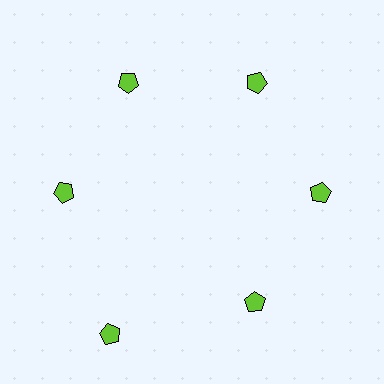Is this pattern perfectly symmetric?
No. The 6 lime pentagons are arranged in a ring, but one element near the 7 o'clock position is pushed outward from the center, breaking the 6-fold rotational symmetry.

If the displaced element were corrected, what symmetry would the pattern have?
It would have 6-fold rotational symmetry — the pattern would map onto itself every 60 degrees.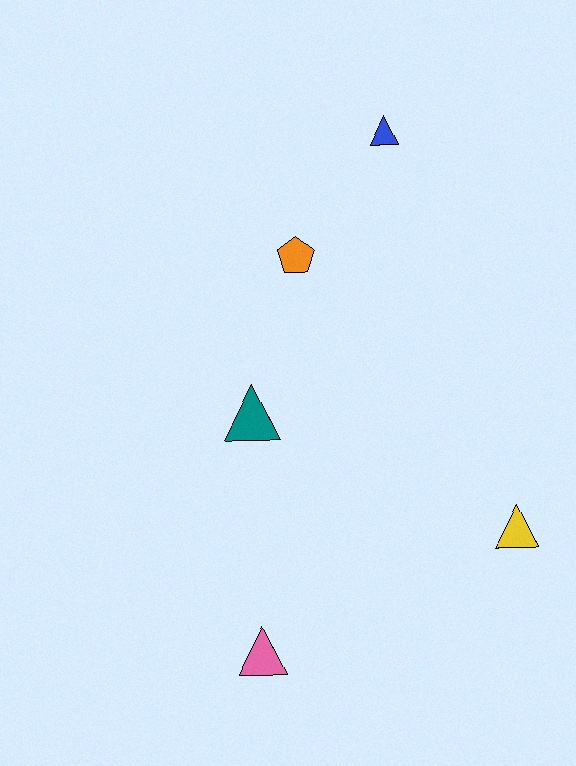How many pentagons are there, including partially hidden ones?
There is 1 pentagon.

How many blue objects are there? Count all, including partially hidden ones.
There is 1 blue object.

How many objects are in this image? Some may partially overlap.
There are 5 objects.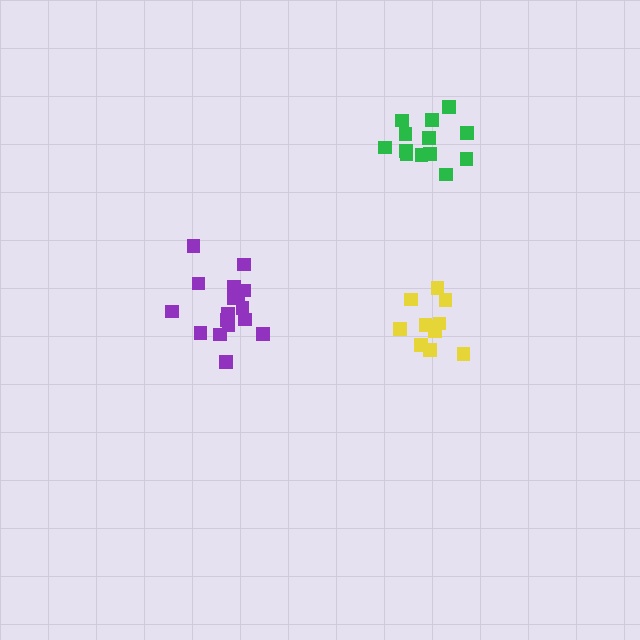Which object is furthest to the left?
The purple cluster is leftmost.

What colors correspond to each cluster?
The clusters are colored: yellow, purple, green.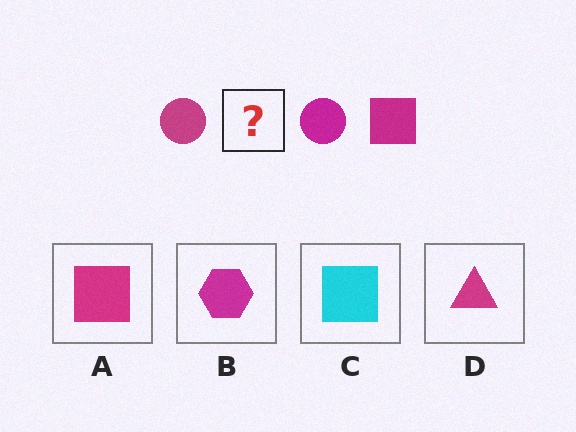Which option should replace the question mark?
Option A.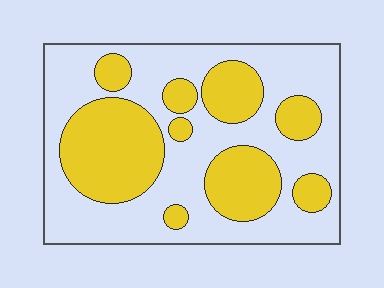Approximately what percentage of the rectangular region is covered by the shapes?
Approximately 40%.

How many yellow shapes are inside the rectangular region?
9.